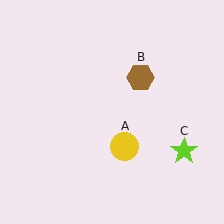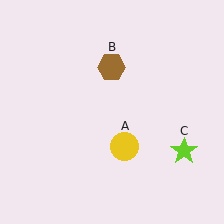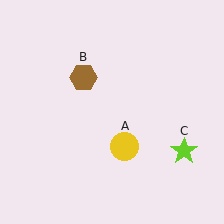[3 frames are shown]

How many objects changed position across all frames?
1 object changed position: brown hexagon (object B).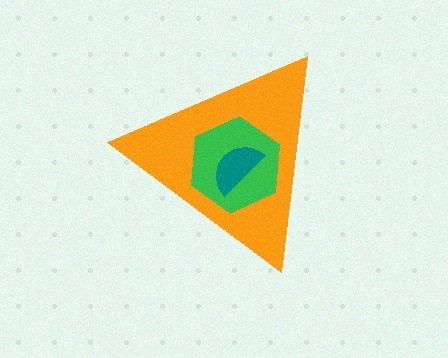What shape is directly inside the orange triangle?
The green hexagon.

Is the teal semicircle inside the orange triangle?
Yes.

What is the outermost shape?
The orange triangle.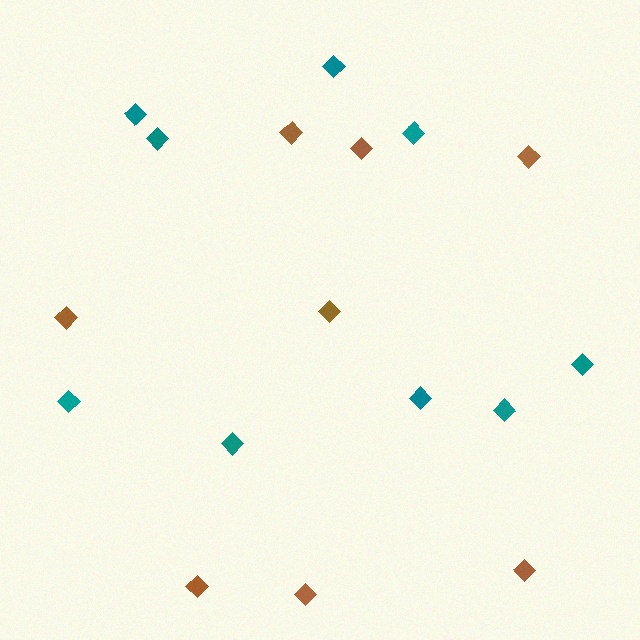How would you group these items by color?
There are 2 groups: one group of teal diamonds (9) and one group of brown diamonds (8).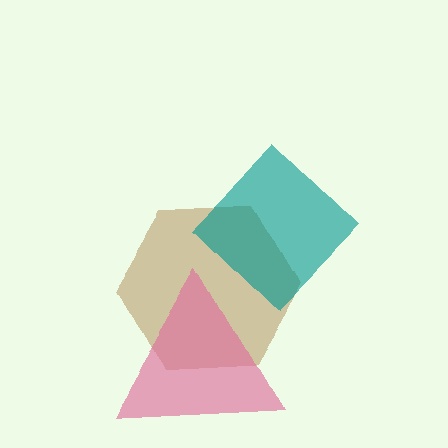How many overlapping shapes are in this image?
There are 3 overlapping shapes in the image.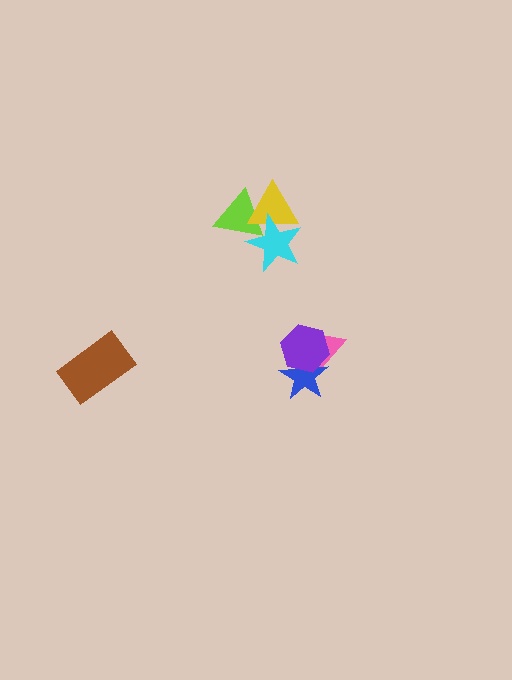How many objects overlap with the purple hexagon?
2 objects overlap with the purple hexagon.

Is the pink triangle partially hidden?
Yes, it is partially covered by another shape.